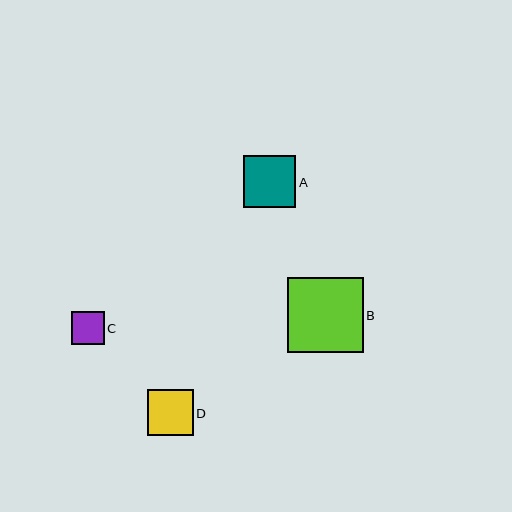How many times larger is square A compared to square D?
Square A is approximately 1.1 times the size of square D.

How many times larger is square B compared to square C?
Square B is approximately 2.3 times the size of square C.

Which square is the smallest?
Square C is the smallest with a size of approximately 33 pixels.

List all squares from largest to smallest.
From largest to smallest: B, A, D, C.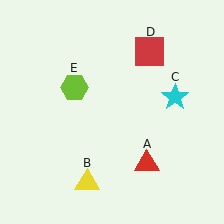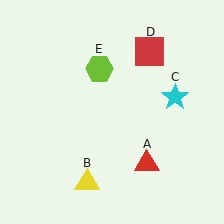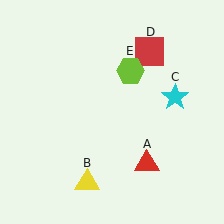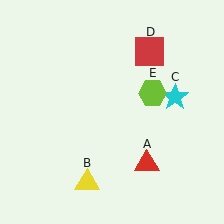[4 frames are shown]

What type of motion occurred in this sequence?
The lime hexagon (object E) rotated clockwise around the center of the scene.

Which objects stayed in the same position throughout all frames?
Red triangle (object A) and yellow triangle (object B) and cyan star (object C) and red square (object D) remained stationary.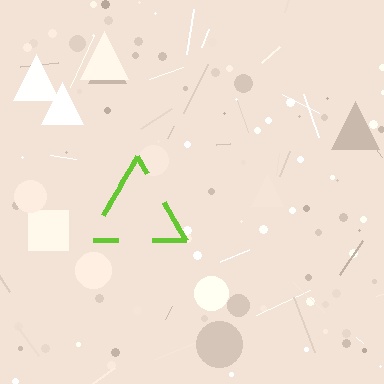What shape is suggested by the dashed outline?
The dashed outline suggests a triangle.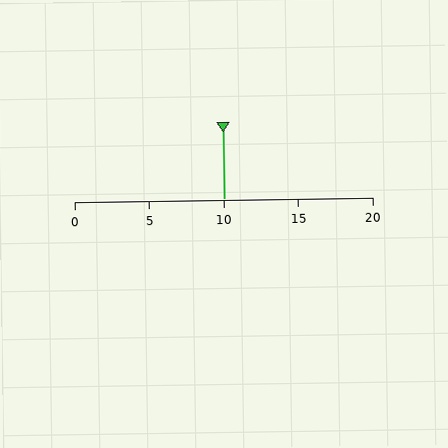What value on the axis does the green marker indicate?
The marker indicates approximately 10.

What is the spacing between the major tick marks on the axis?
The major ticks are spaced 5 apart.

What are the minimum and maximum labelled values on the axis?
The axis runs from 0 to 20.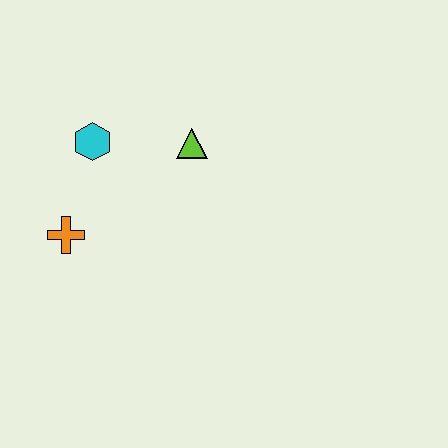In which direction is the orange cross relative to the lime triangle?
The orange cross is to the left of the lime triangle.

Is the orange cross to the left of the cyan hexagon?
Yes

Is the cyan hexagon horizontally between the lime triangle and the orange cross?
Yes